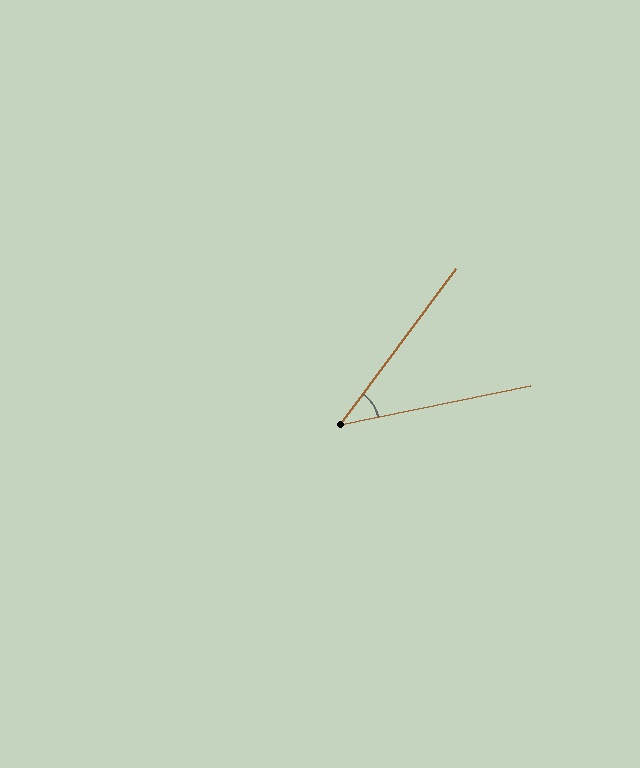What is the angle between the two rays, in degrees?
Approximately 42 degrees.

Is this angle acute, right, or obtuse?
It is acute.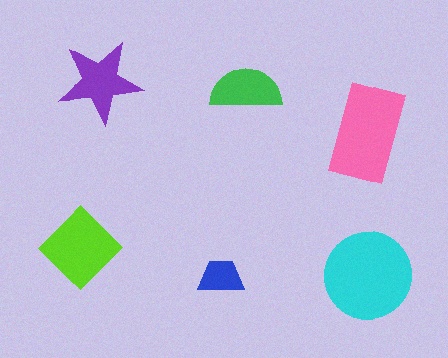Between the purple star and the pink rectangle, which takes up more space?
The pink rectangle.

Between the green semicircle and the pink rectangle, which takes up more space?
The pink rectangle.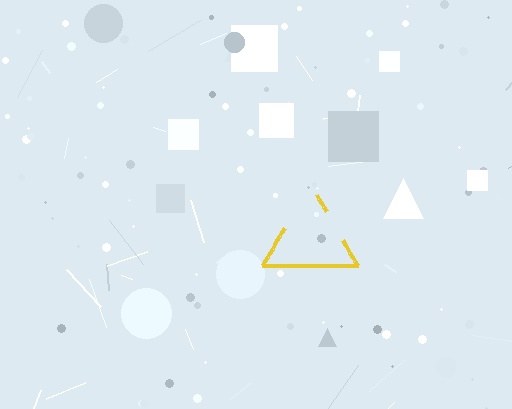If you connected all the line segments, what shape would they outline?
They would outline a triangle.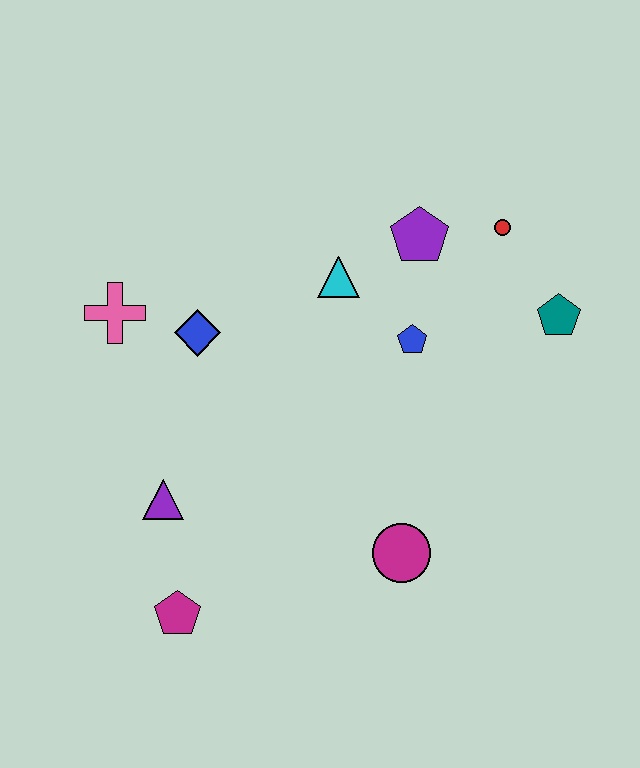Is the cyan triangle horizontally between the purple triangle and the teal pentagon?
Yes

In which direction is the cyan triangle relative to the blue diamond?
The cyan triangle is to the right of the blue diamond.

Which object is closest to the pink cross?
The blue diamond is closest to the pink cross.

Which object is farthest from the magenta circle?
The pink cross is farthest from the magenta circle.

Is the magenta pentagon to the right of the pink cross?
Yes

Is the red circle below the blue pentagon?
No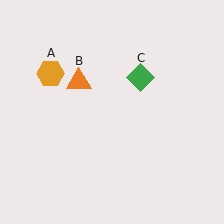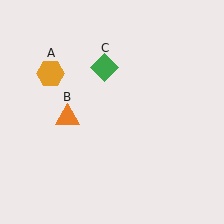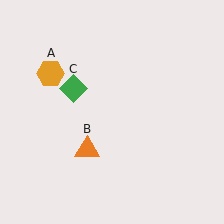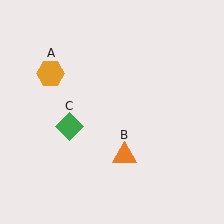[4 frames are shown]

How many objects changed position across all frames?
2 objects changed position: orange triangle (object B), green diamond (object C).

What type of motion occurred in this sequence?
The orange triangle (object B), green diamond (object C) rotated counterclockwise around the center of the scene.